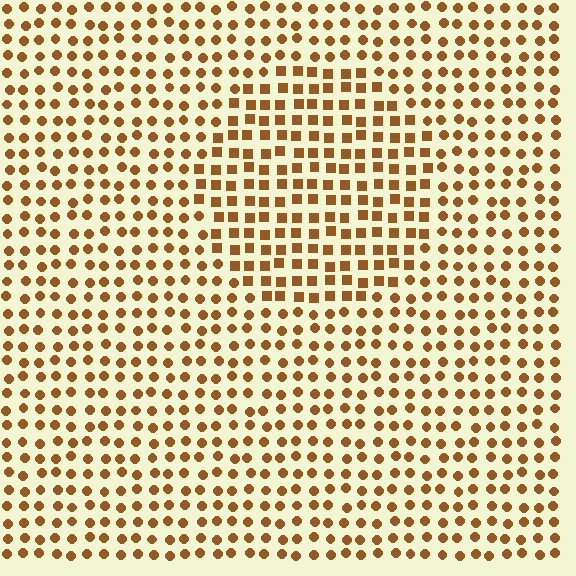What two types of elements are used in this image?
The image uses squares inside the circle region and circles outside it.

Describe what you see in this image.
The image is filled with small brown elements arranged in a uniform grid. A circle-shaped region contains squares, while the surrounding area contains circles. The boundary is defined purely by the change in element shape.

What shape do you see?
I see a circle.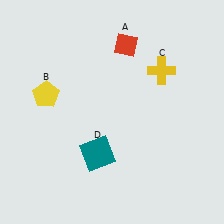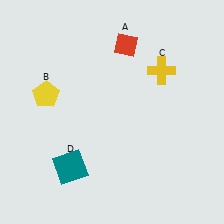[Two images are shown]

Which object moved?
The teal square (D) moved left.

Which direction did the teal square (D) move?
The teal square (D) moved left.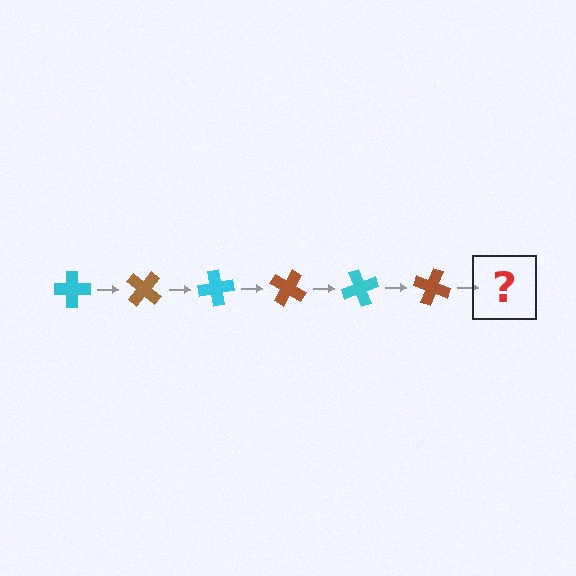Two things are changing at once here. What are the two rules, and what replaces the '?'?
The two rules are that it rotates 40 degrees each step and the color cycles through cyan and brown. The '?' should be a cyan cross, rotated 240 degrees from the start.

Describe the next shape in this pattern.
It should be a cyan cross, rotated 240 degrees from the start.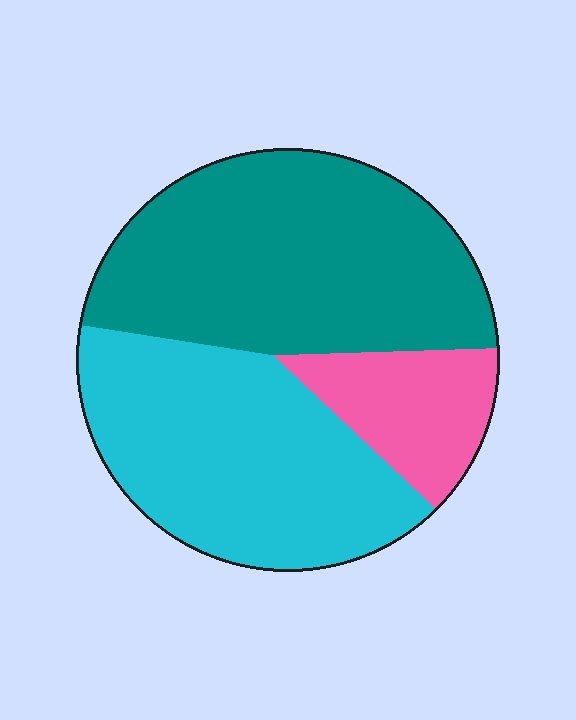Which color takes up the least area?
Pink, at roughly 15%.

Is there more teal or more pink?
Teal.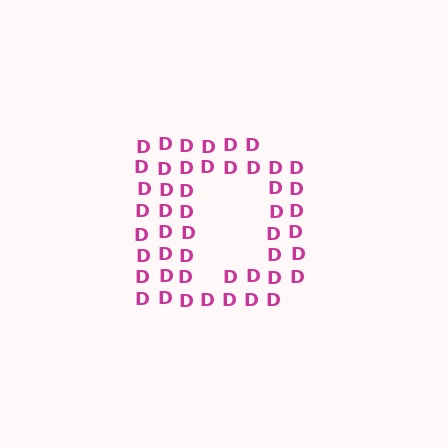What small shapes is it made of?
It is made of small letter D's.